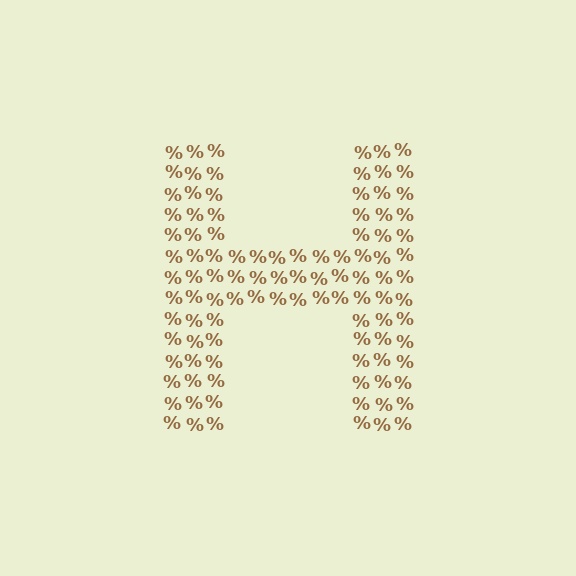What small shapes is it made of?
It is made of small percent signs.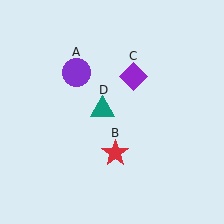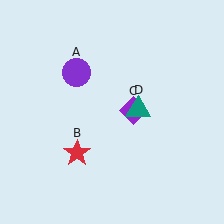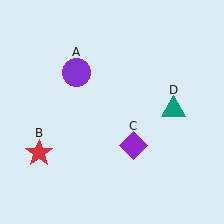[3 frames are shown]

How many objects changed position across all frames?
3 objects changed position: red star (object B), purple diamond (object C), teal triangle (object D).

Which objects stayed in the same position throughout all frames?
Purple circle (object A) remained stationary.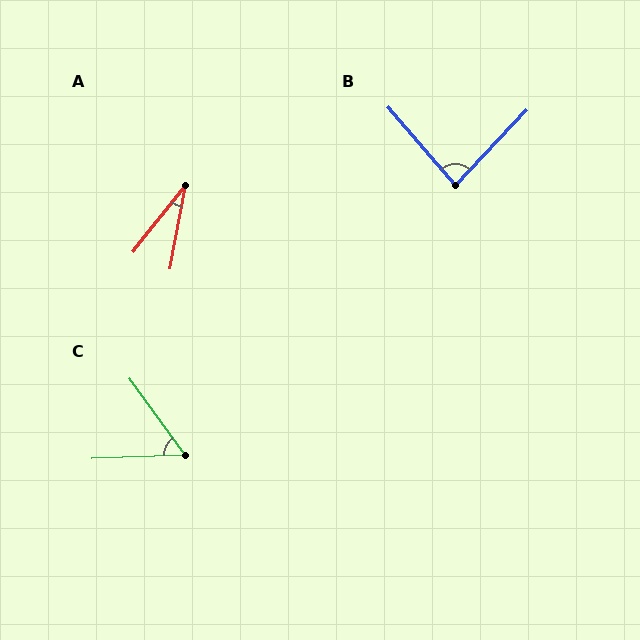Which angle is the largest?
B, at approximately 84 degrees.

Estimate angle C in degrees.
Approximately 56 degrees.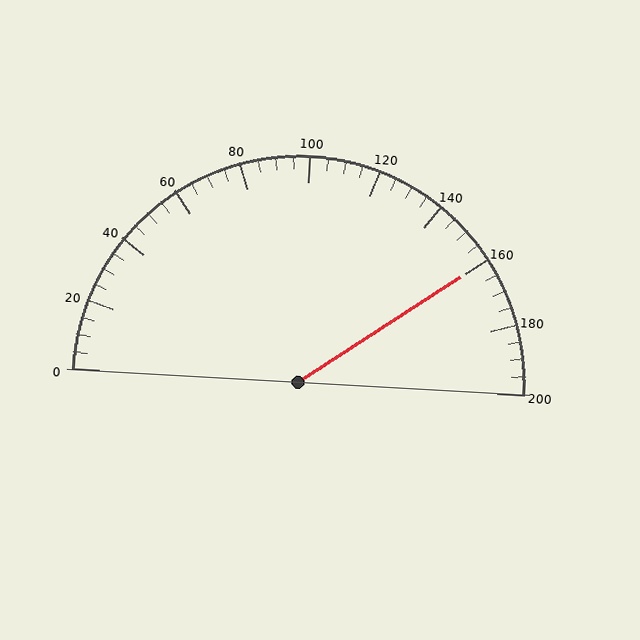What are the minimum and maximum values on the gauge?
The gauge ranges from 0 to 200.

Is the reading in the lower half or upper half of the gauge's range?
The reading is in the upper half of the range (0 to 200).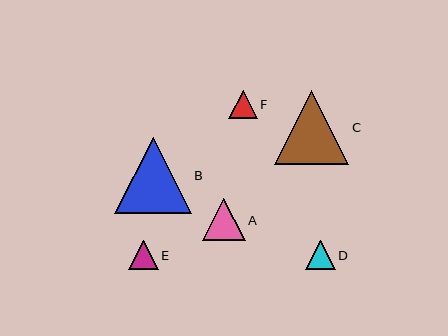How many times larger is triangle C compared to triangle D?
Triangle C is approximately 2.5 times the size of triangle D.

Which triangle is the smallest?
Triangle F is the smallest with a size of approximately 29 pixels.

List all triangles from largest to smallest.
From largest to smallest: B, C, A, D, E, F.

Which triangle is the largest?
Triangle B is the largest with a size of approximately 76 pixels.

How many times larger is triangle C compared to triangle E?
Triangle C is approximately 2.5 times the size of triangle E.